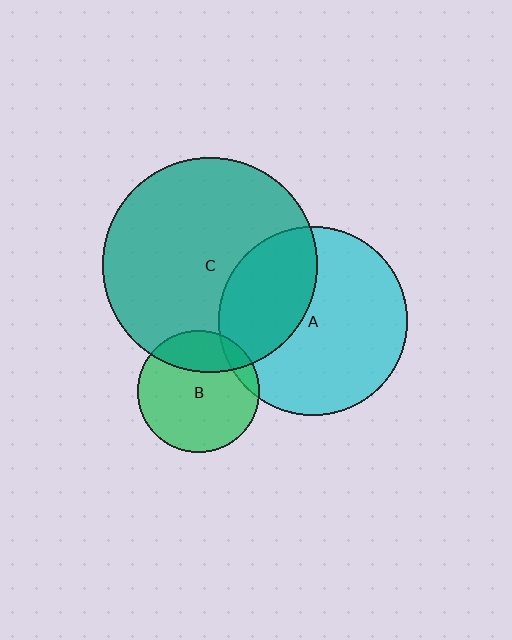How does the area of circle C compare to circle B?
Approximately 3.1 times.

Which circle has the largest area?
Circle C (teal).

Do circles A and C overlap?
Yes.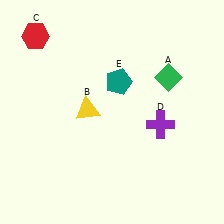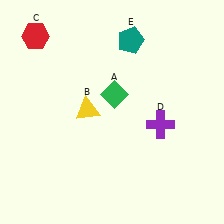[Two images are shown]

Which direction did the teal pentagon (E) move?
The teal pentagon (E) moved up.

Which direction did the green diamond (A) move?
The green diamond (A) moved left.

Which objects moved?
The objects that moved are: the green diamond (A), the teal pentagon (E).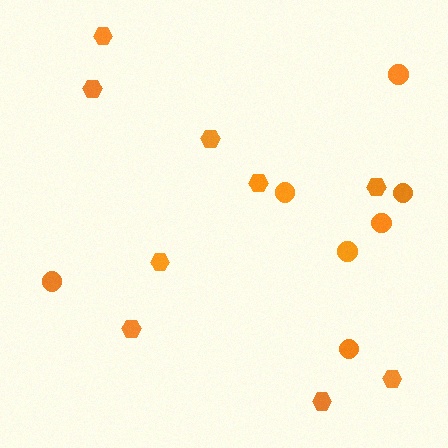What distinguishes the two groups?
There are 2 groups: one group of circles (7) and one group of hexagons (9).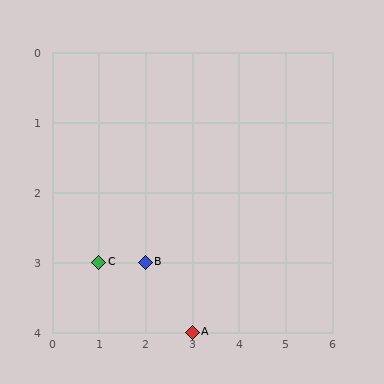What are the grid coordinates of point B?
Point B is at grid coordinates (2, 3).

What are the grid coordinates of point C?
Point C is at grid coordinates (1, 3).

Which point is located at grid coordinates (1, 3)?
Point C is at (1, 3).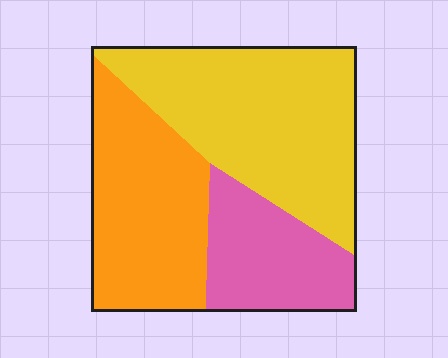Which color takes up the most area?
Yellow, at roughly 45%.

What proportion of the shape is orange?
Orange takes up about one third (1/3) of the shape.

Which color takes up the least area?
Pink, at roughly 20%.